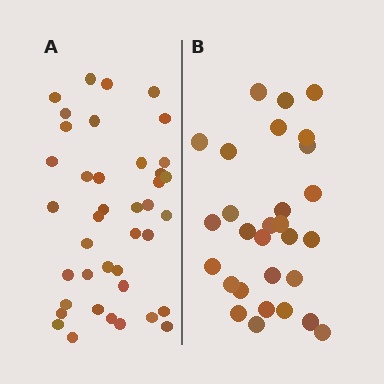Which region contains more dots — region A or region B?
Region A (the left region) has more dots.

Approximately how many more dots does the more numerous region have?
Region A has roughly 12 or so more dots than region B.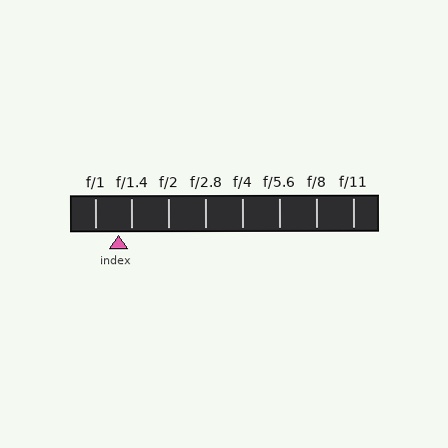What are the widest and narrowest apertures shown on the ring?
The widest aperture shown is f/1 and the narrowest is f/11.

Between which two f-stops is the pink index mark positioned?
The index mark is between f/1 and f/1.4.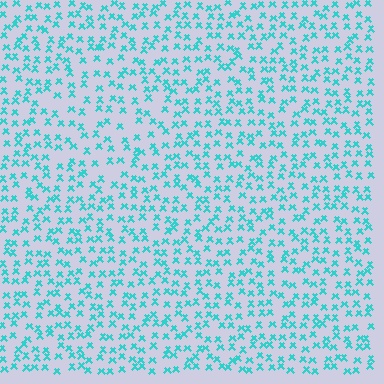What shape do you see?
I see a diamond.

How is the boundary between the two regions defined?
The boundary is defined by a change in element density (approximately 1.5x ratio). All elements are the same color, size, and shape.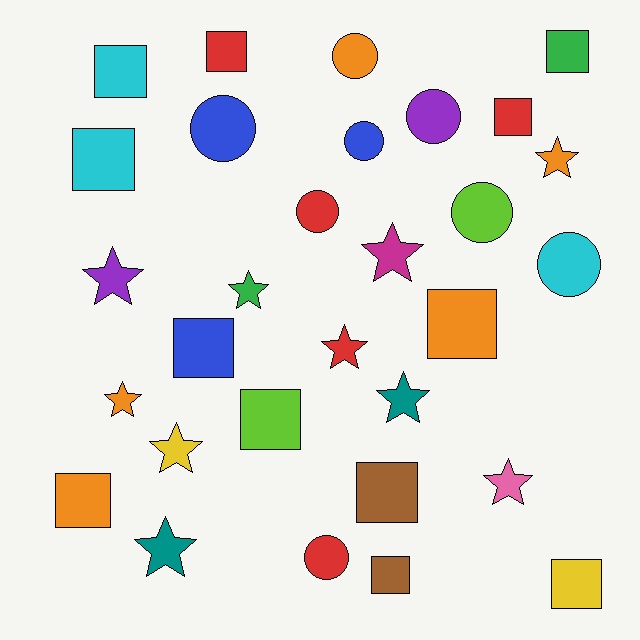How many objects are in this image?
There are 30 objects.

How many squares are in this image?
There are 12 squares.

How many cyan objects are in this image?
There are 3 cyan objects.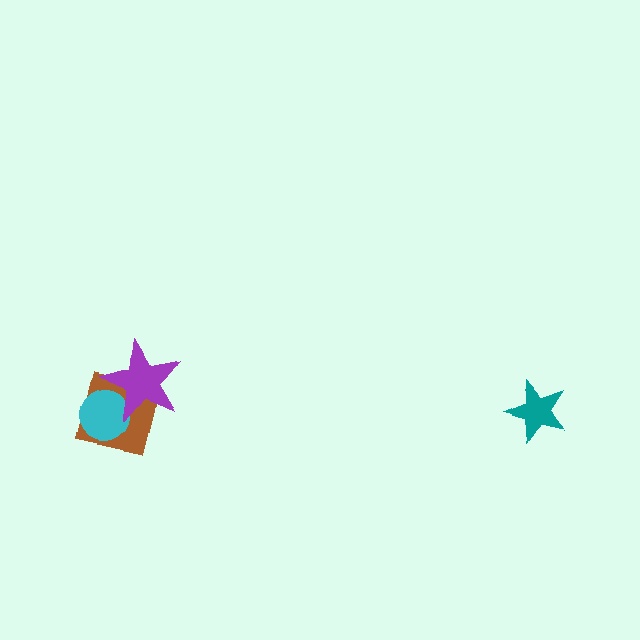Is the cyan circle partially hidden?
Yes, it is partially covered by another shape.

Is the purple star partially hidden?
No, no other shape covers it.